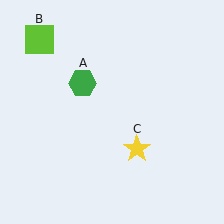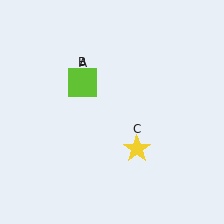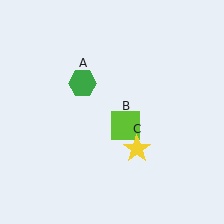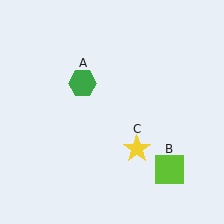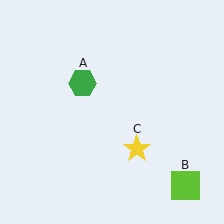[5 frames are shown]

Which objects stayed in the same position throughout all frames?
Green hexagon (object A) and yellow star (object C) remained stationary.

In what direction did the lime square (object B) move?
The lime square (object B) moved down and to the right.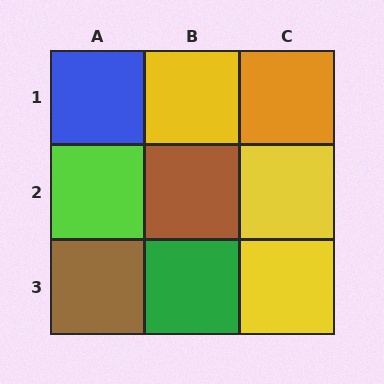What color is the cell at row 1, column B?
Yellow.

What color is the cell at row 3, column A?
Brown.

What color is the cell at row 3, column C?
Yellow.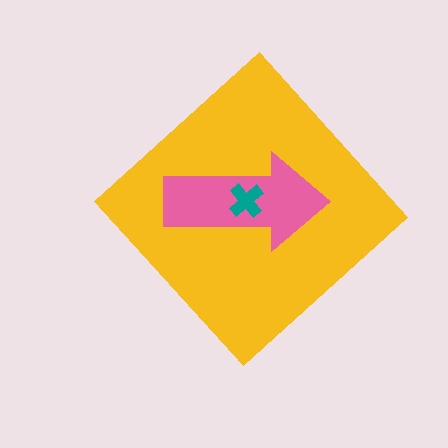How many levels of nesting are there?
3.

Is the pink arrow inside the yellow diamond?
Yes.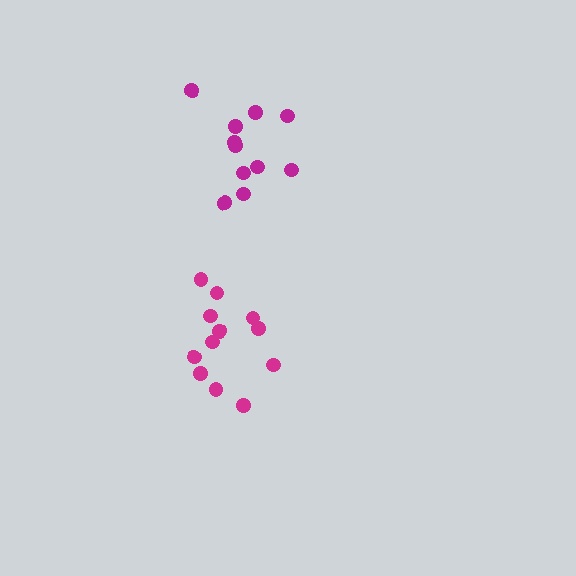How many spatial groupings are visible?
There are 2 spatial groupings.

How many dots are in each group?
Group 1: 12 dots, Group 2: 11 dots (23 total).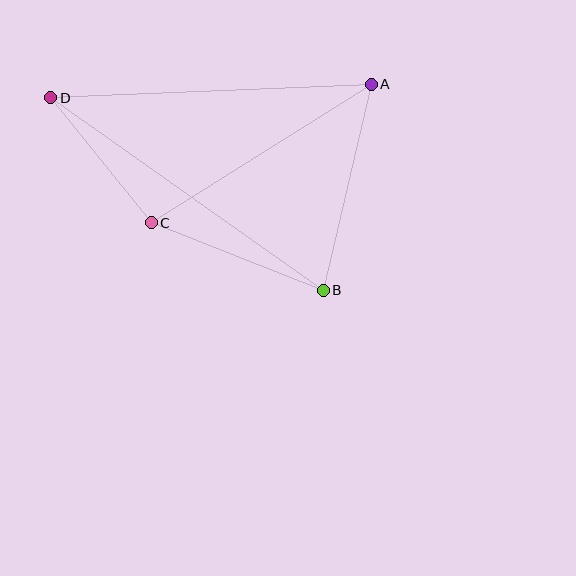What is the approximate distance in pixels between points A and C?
The distance between A and C is approximately 260 pixels.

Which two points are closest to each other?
Points C and D are closest to each other.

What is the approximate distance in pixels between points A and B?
The distance between A and B is approximately 211 pixels.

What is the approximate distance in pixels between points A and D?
The distance between A and D is approximately 321 pixels.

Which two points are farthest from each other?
Points B and D are farthest from each other.